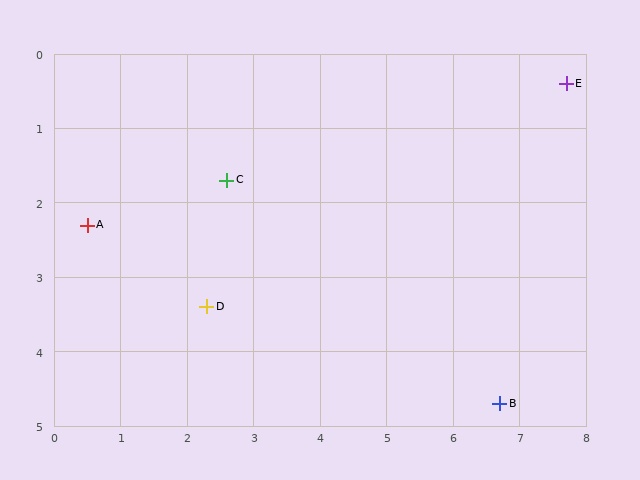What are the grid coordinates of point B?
Point B is at approximately (6.7, 4.7).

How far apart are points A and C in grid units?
Points A and C are about 2.2 grid units apart.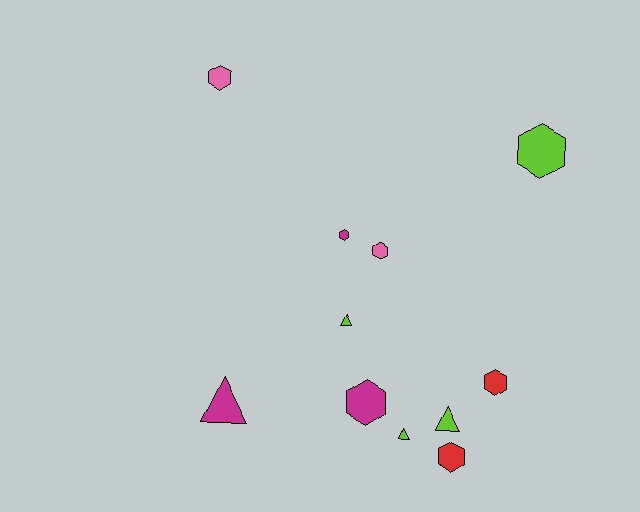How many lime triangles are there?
There are 3 lime triangles.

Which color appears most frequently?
Lime, with 4 objects.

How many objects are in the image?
There are 11 objects.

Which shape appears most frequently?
Hexagon, with 7 objects.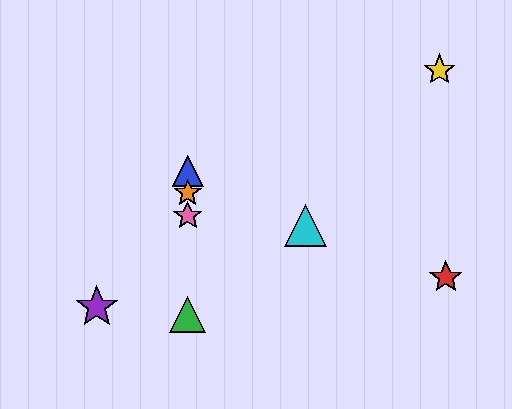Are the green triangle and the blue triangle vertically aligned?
Yes, both are at x≈188.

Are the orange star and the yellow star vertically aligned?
No, the orange star is at x≈188 and the yellow star is at x≈439.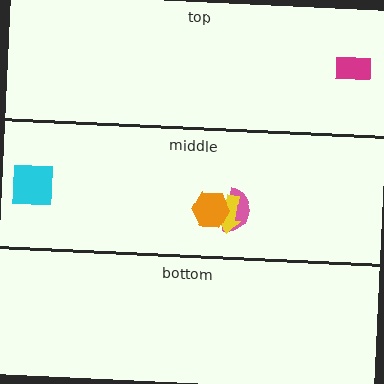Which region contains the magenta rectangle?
The top region.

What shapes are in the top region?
The magenta rectangle.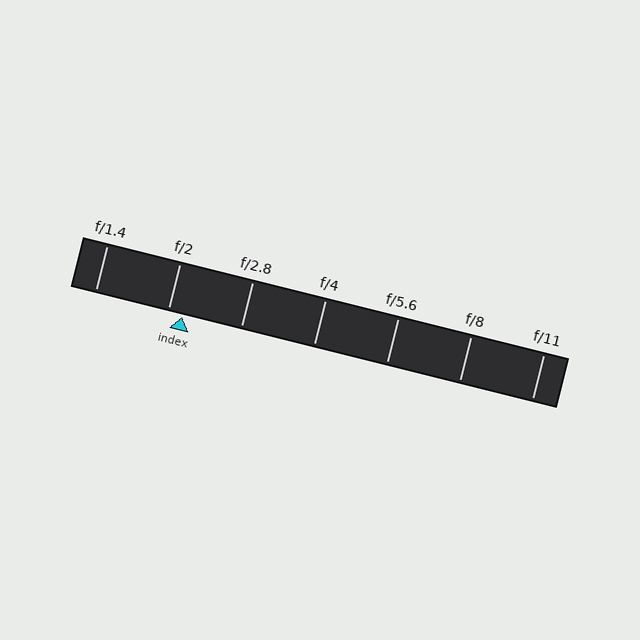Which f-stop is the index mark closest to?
The index mark is closest to f/2.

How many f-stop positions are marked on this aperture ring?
There are 7 f-stop positions marked.